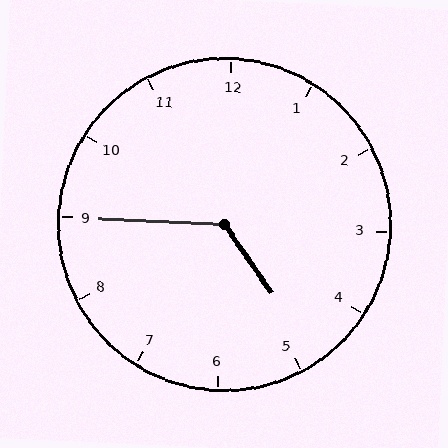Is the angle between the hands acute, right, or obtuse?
It is obtuse.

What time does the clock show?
4:45.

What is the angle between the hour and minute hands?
Approximately 128 degrees.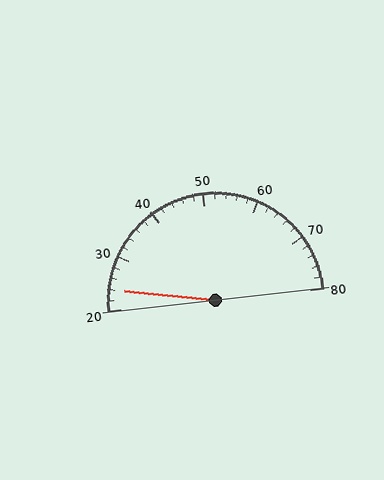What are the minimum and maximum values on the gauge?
The gauge ranges from 20 to 80.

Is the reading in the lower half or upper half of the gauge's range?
The reading is in the lower half of the range (20 to 80).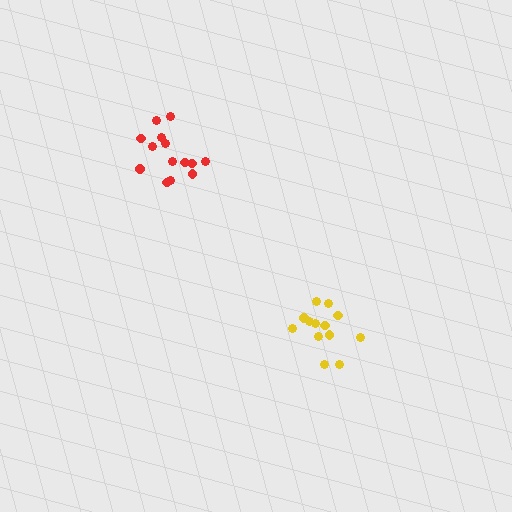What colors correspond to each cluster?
The clusters are colored: yellow, red.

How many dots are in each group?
Group 1: 13 dots, Group 2: 14 dots (27 total).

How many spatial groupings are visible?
There are 2 spatial groupings.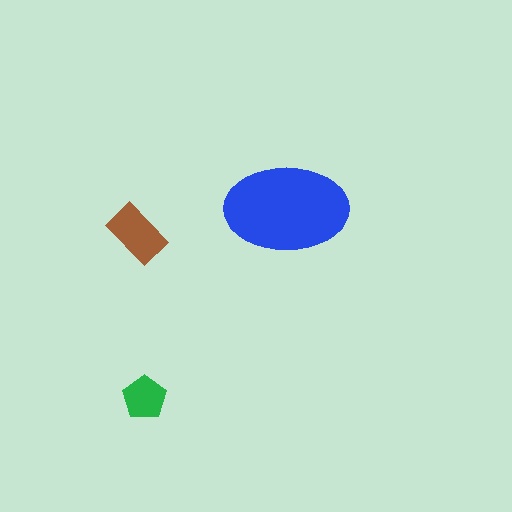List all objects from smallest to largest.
The green pentagon, the brown rectangle, the blue ellipse.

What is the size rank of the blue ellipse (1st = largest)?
1st.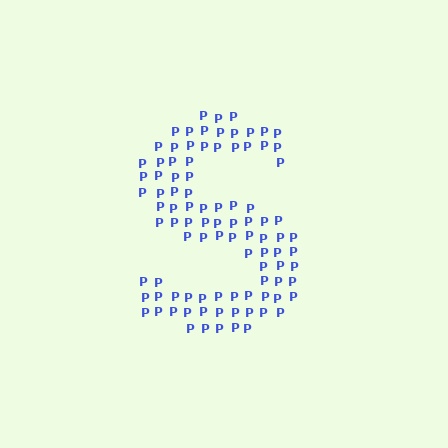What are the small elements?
The small elements are letter P's.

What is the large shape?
The large shape is the letter S.